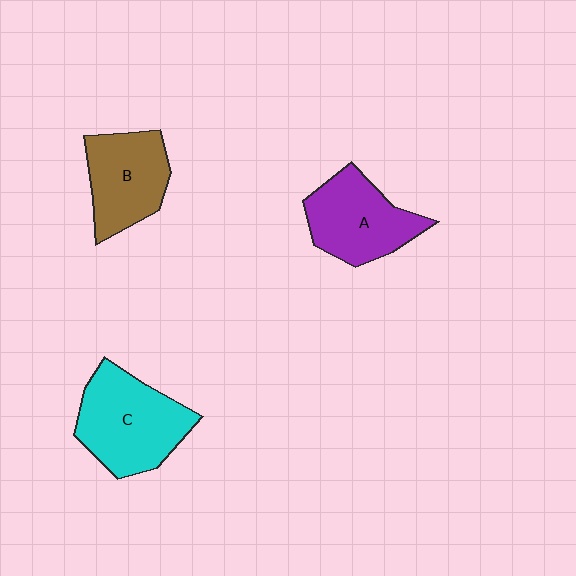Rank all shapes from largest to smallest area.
From largest to smallest: C (cyan), A (purple), B (brown).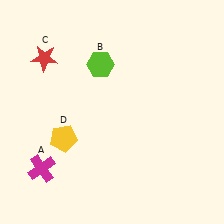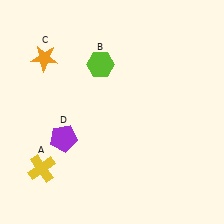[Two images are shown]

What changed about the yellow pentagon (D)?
In Image 1, D is yellow. In Image 2, it changed to purple.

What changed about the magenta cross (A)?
In Image 1, A is magenta. In Image 2, it changed to yellow.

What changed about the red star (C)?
In Image 1, C is red. In Image 2, it changed to orange.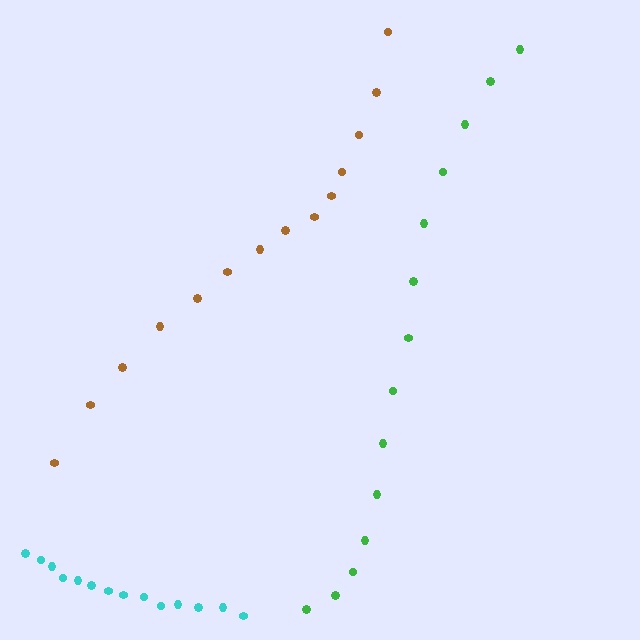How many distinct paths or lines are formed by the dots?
There are 3 distinct paths.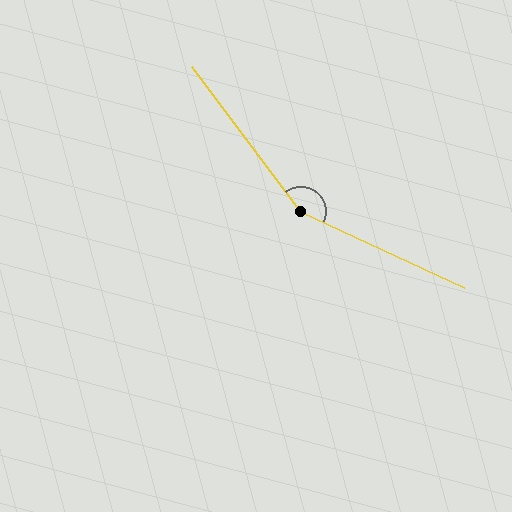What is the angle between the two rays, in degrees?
Approximately 152 degrees.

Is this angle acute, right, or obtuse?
It is obtuse.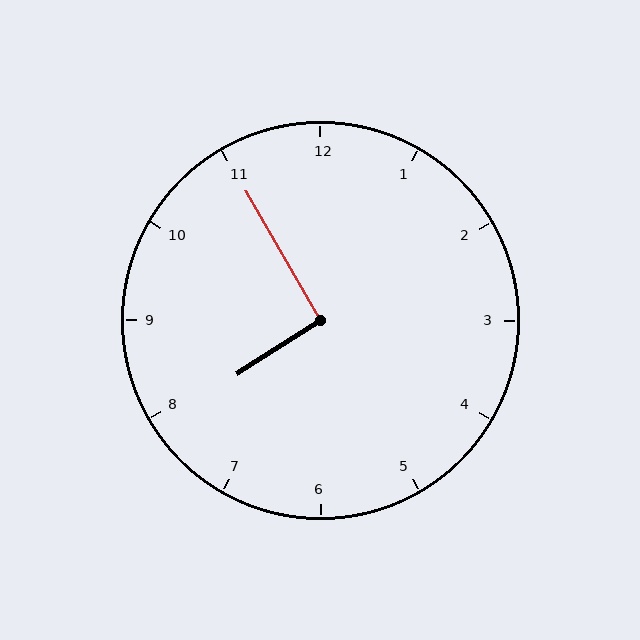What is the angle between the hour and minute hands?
Approximately 92 degrees.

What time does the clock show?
7:55.